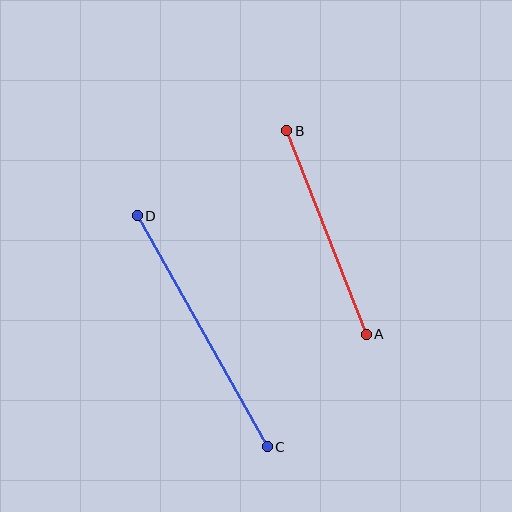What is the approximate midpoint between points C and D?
The midpoint is at approximately (202, 331) pixels.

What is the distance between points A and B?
The distance is approximately 218 pixels.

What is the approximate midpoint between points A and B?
The midpoint is at approximately (326, 233) pixels.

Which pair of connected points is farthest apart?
Points C and D are farthest apart.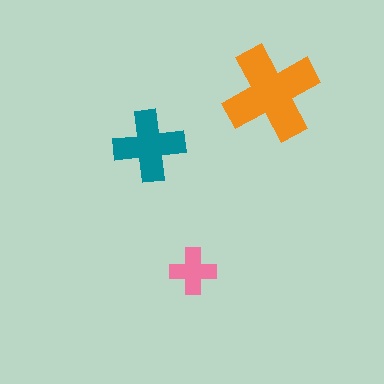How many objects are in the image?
There are 3 objects in the image.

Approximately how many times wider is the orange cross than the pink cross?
About 2 times wider.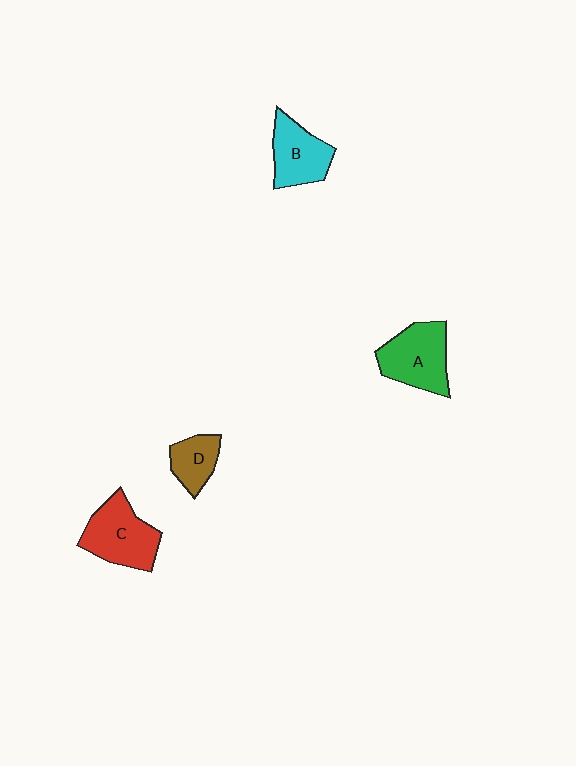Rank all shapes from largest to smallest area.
From largest to smallest: C (red), A (green), B (cyan), D (brown).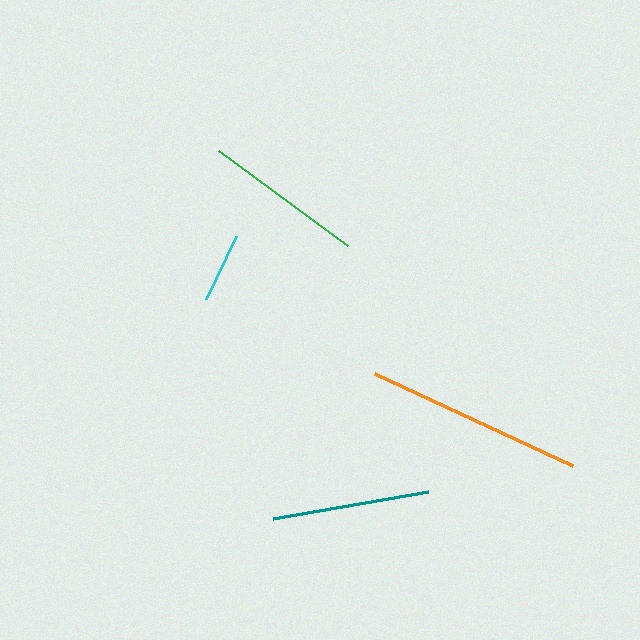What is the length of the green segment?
The green segment is approximately 160 pixels long.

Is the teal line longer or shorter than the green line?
The green line is longer than the teal line.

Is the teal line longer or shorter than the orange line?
The orange line is longer than the teal line.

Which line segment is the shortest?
The cyan line is the shortest at approximately 70 pixels.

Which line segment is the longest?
The orange line is the longest at approximately 218 pixels.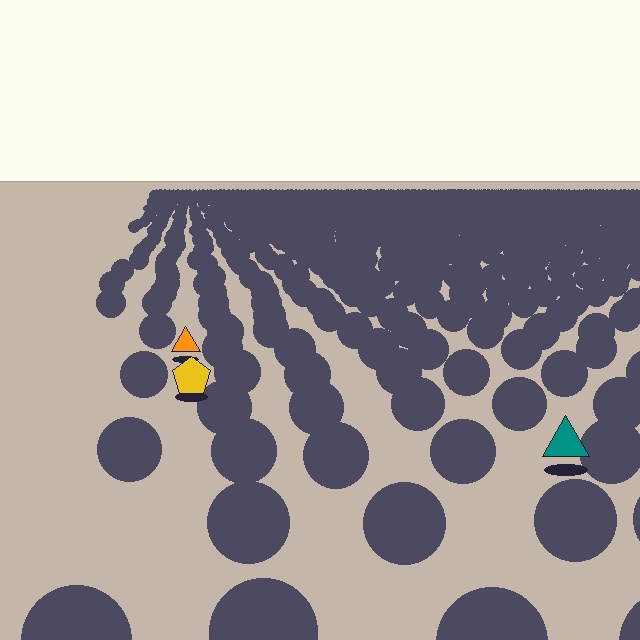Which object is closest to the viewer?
The teal triangle is closest. The texture marks near it are larger and more spread out.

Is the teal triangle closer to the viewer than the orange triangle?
Yes. The teal triangle is closer — you can tell from the texture gradient: the ground texture is coarser near it.